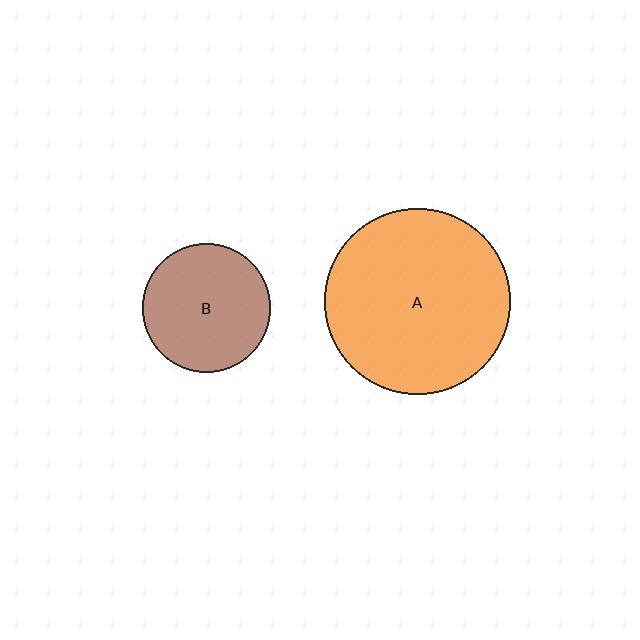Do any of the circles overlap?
No, none of the circles overlap.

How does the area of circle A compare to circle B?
Approximately 2.1 times.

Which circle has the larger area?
Circle A (orange).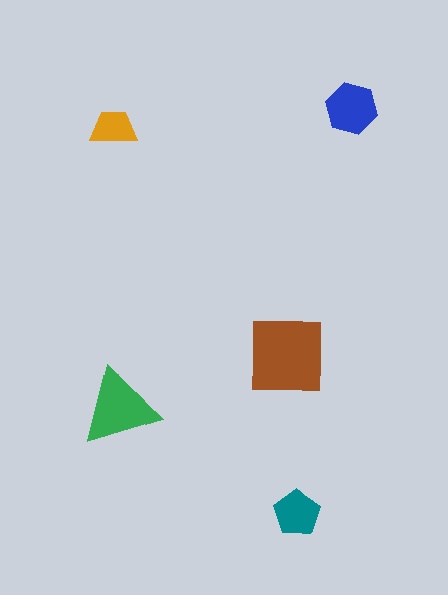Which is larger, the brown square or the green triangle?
The brown square.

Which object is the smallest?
The orange trapezoid.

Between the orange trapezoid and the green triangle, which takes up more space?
The green triangle.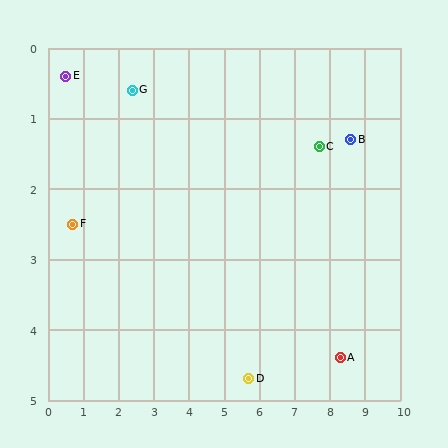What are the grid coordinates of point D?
Point D is at approximately (5.7, 4.7).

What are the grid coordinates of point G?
Point G is at approximately (2.4, 0.6).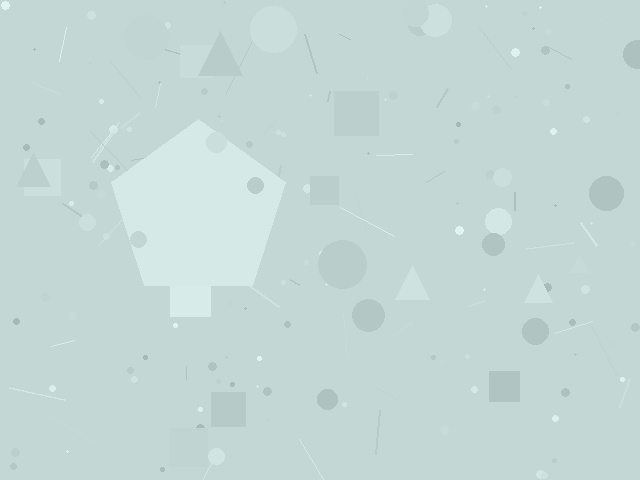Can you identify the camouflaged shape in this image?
The camouflaged shape is a pentagon.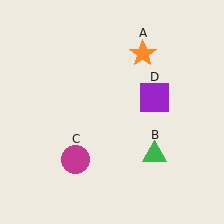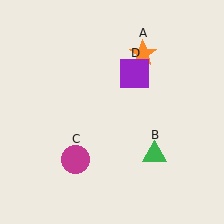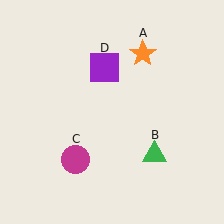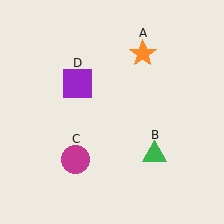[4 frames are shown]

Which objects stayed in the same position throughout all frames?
Orange star (object A) and green triangle (object B) and magenta circle (object C) remained stationary.